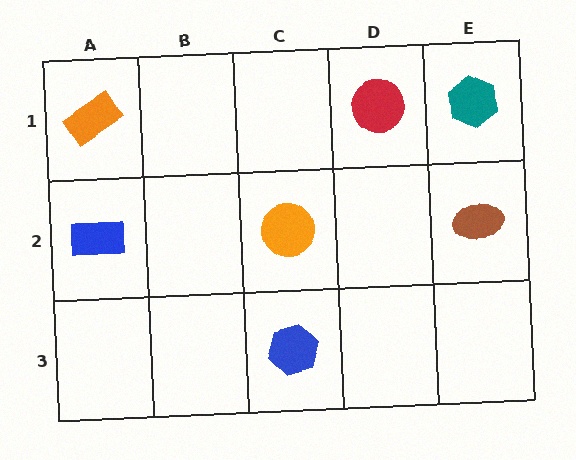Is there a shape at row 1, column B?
No, that cell is empty.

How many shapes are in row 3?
1 shape.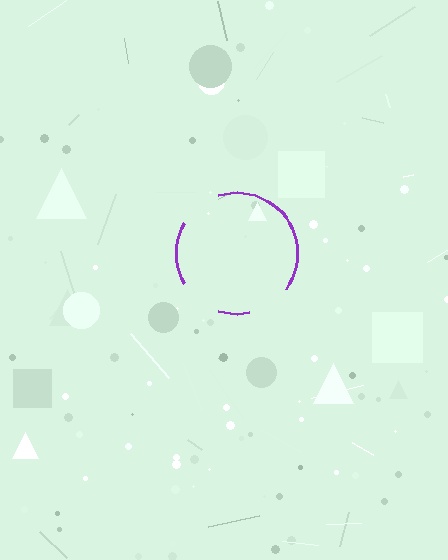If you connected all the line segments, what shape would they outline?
They would outline a circle.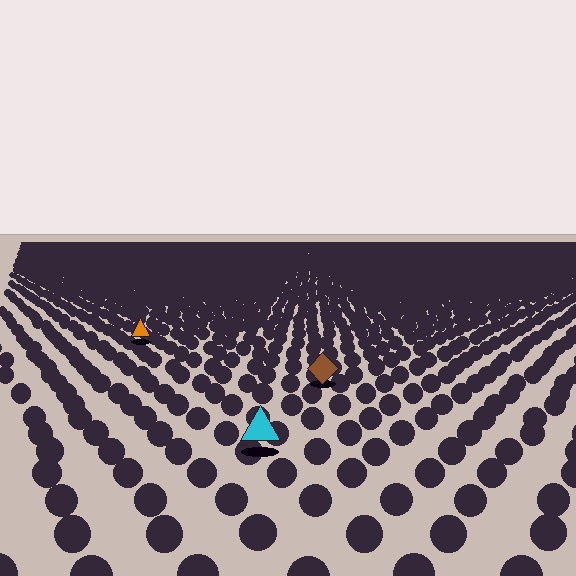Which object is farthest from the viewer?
The orange triangle is farthest from the viewer. It appears smaller and the ground texture around it is denser.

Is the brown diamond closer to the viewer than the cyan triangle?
No. The cyan triangle is closer — you can tell from the texture gradient: the ground texture is coarser near it.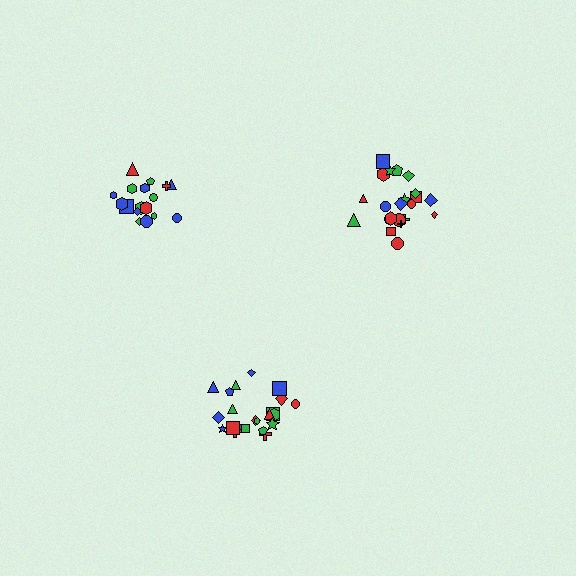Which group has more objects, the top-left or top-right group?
The top-right group.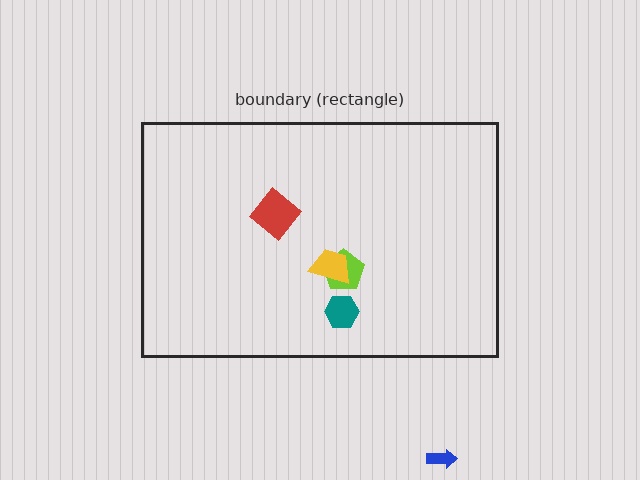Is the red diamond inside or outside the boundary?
Inside.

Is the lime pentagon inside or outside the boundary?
Inside.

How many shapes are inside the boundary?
4 inside, 1 outside.